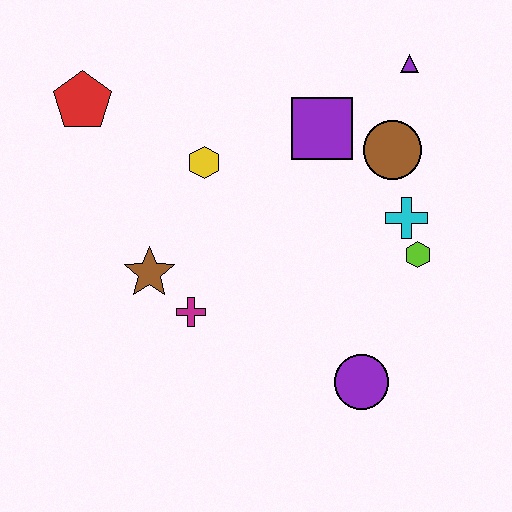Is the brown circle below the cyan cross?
No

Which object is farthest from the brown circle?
The red pentagon is farthest from the brown circle.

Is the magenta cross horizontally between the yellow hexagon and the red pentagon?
Yes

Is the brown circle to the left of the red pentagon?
No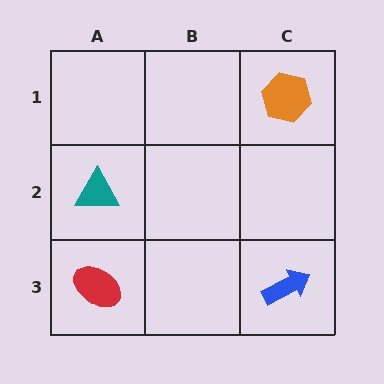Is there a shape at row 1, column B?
No, that cell is empty.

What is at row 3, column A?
A red ellipse.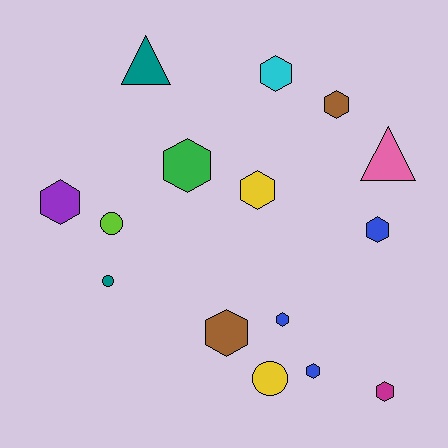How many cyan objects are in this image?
There is 1 cyan object.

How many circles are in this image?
There are 3 circles.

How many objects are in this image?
There are 15 objects.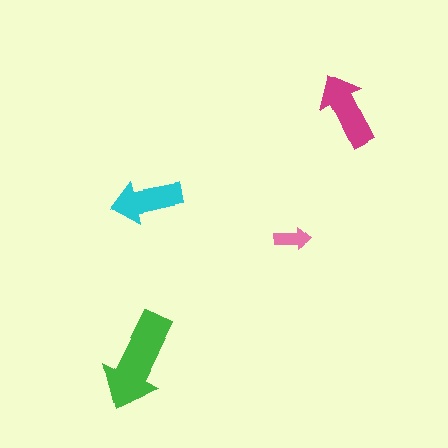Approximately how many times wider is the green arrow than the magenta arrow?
About 1.5 times wider.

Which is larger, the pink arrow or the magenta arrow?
The magenta one.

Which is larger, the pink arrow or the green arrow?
The green one.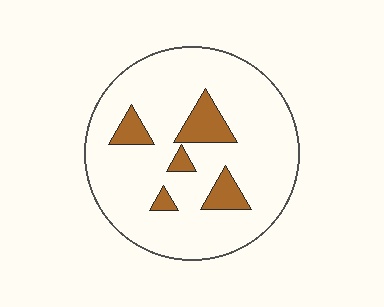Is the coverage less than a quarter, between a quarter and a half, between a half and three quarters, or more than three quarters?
Less than a quarter.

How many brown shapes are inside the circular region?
5.